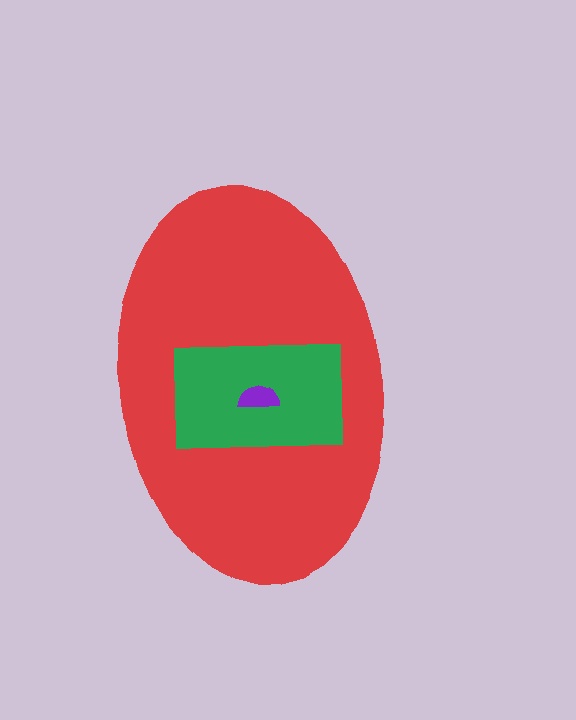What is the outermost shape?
The red ellipse.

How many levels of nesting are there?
3.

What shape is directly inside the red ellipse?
The green rectangle.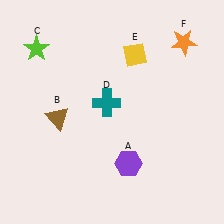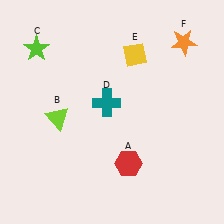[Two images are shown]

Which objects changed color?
A changed from purple to red. B changed from brown to lime.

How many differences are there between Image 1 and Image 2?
There are 2 differences between the two images.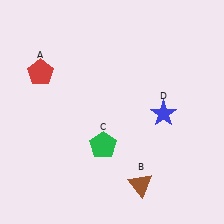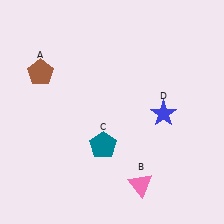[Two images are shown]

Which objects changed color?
A changed from red to brown. B changed from brown to pink. C changed from green to teal.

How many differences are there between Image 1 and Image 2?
There are 3 differences between the two images.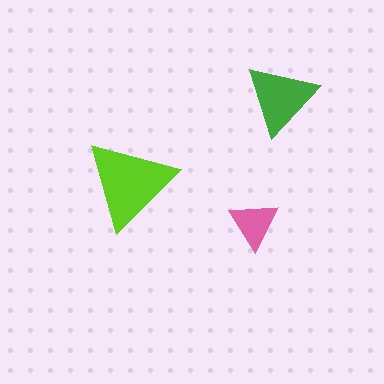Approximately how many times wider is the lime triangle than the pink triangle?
About 2 times wider.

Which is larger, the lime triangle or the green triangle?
The lime one.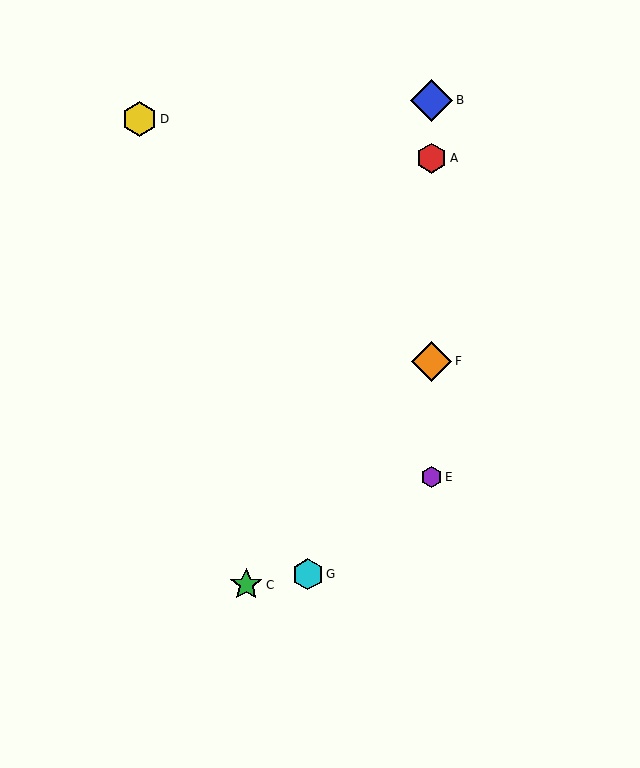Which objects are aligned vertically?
Objects A, B, E, F are aligned vertically.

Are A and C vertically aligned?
No, A is at x≈432 and C is at x≈246.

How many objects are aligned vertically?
4 objects (A, B, E, F) are aligned vertically.